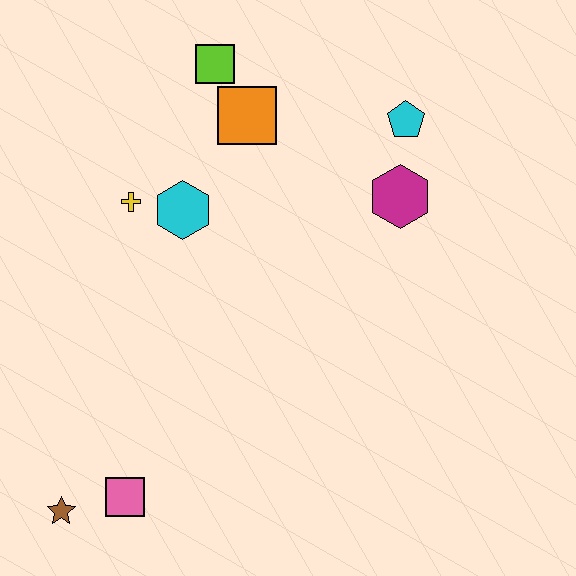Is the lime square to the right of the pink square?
Yes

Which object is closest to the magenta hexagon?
The cyan pentagon is closest to the magenta hexagon.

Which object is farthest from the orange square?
The brown star is farthest from the orange square.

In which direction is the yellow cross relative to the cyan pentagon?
The yellow cross is to the left of the cyan pentagon.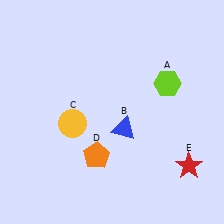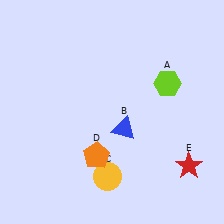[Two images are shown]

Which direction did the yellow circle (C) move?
The yellow circle (C) moved down.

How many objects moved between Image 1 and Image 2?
1 object moved between the two images.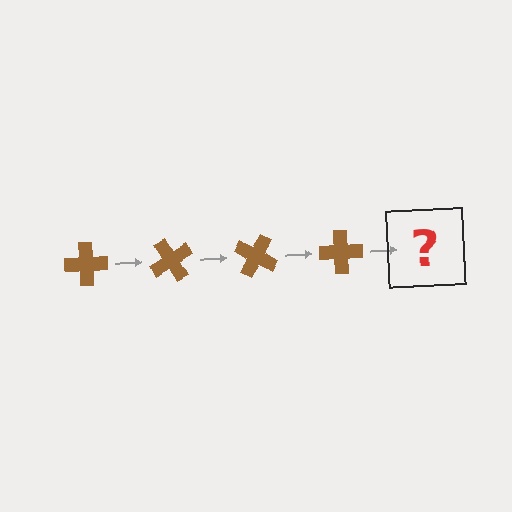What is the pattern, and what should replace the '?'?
The pattern is that the cross rotates 60 degrees each step. The '?' should be a brown cross rotated 240 degrees.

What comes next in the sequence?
The next element should be a brown cross rotated 240 degrees.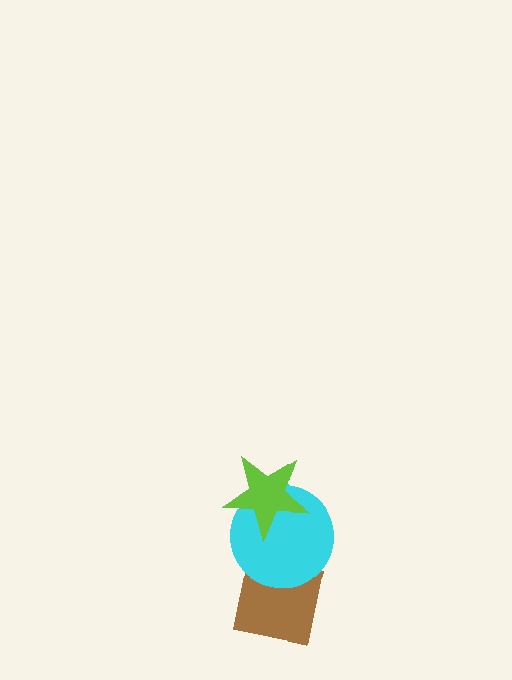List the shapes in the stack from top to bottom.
From top to bottom: the lime star, the cyan circle, the brown square.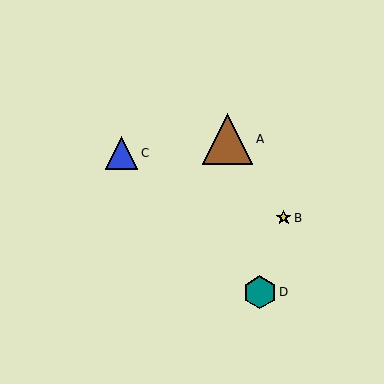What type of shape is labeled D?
Shape D is a teal hexagon.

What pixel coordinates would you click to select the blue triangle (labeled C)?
Click at (122, 153) to select the blue triangle C.